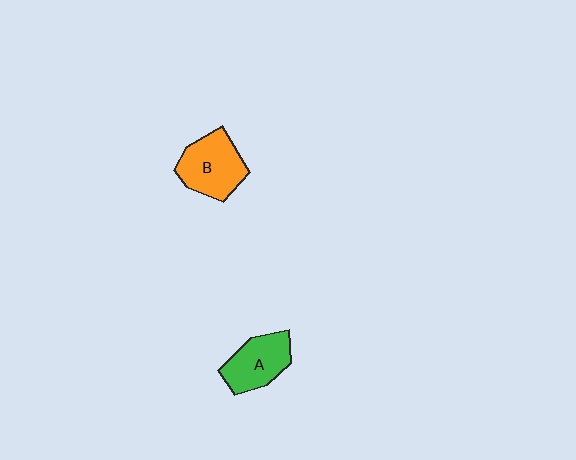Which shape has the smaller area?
Shape A (green).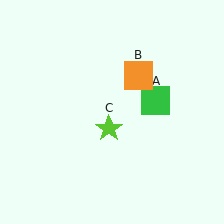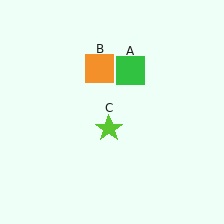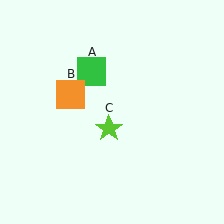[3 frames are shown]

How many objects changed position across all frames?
2 objects changed position: green square (object A), orange square (object B).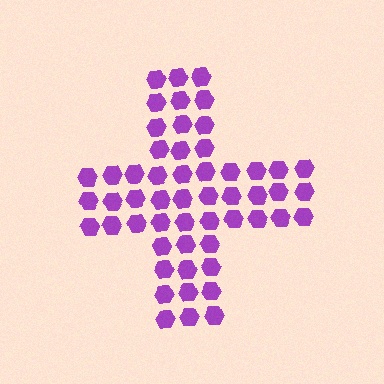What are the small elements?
The small elements are hexagons.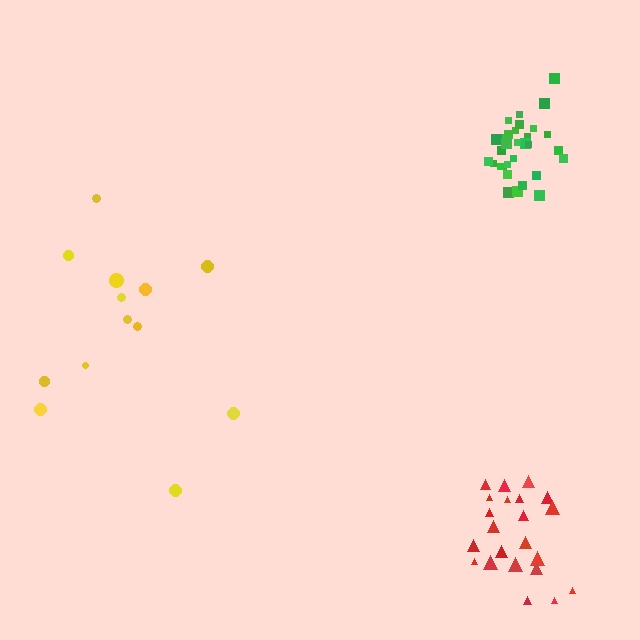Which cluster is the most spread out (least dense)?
Yellow.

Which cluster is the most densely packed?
Green.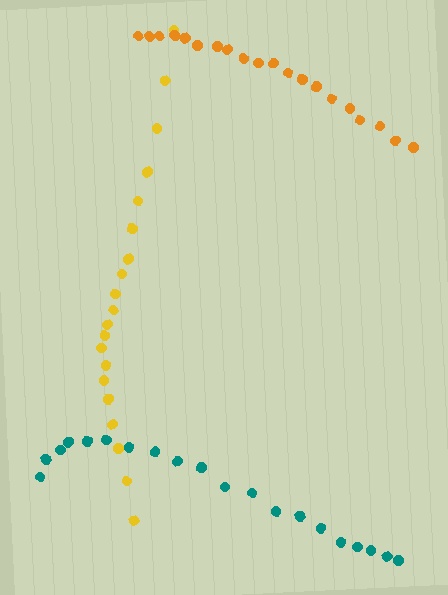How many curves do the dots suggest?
There are 3 distinct paths.